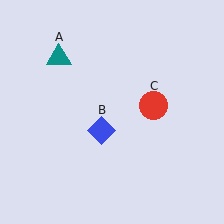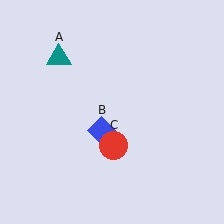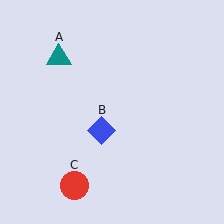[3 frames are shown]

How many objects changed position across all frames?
1 object changed position: red circle (object C).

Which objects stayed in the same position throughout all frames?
Teal triangle (object A) and blue diamond (object B) remained stationary.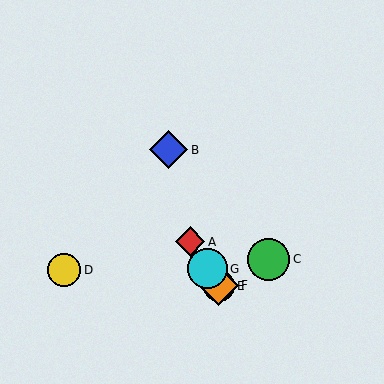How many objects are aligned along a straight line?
4 objects (A, E, F, G) are aligned along a straight line.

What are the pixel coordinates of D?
Object D is at (64, 270).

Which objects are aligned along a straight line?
Objects A, E, F, G are aligned along a straight line.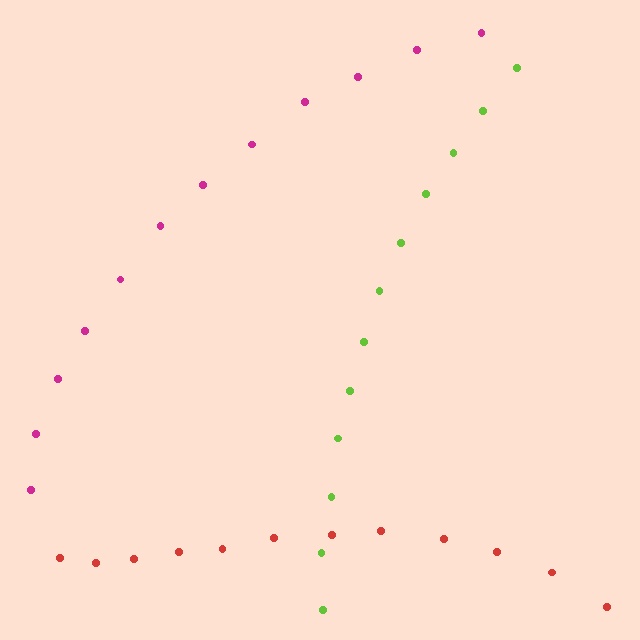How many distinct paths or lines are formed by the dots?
There are 3 distinct paths.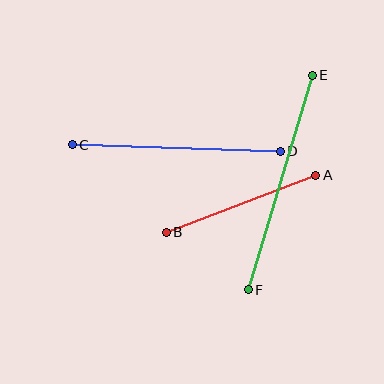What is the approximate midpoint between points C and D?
The midpoint is at approximately (176, 148) pixels.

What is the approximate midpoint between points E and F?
The midpoint is at approximately (280, 182) pixels.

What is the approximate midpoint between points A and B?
The midpoint is at approximately (241, 204) pixels.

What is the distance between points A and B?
The distance is approximately 160 pixels.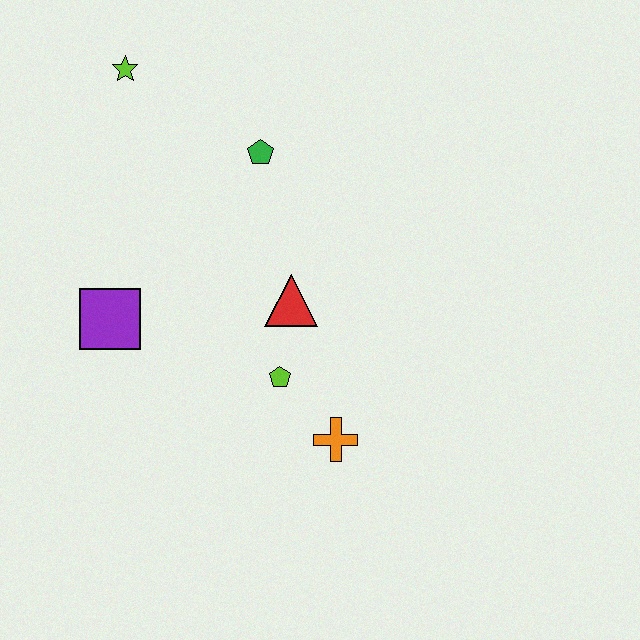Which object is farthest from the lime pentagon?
The lime star is farthest from the lime pentagon.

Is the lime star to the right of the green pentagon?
No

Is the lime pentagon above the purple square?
No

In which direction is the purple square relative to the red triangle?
The purple square is to the left of the red triangle.